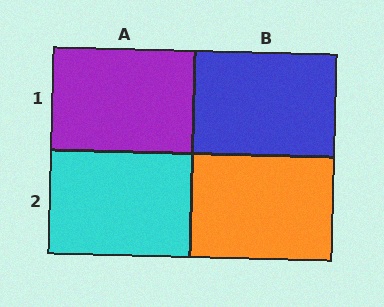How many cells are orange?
1 cell is orange.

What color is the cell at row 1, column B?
Blue.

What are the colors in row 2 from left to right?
Cyan, orange.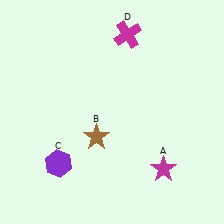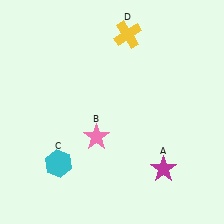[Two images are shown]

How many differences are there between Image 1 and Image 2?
There are 3 differences between the two images.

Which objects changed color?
B changed from brown to pink. C changed from purple to cyan. D changed from magenta to yellow.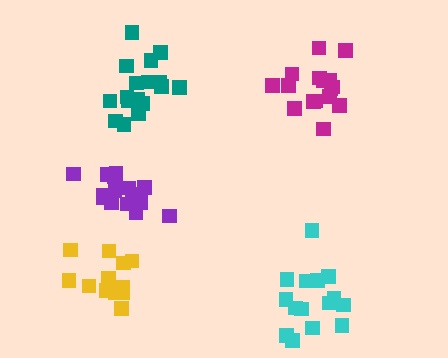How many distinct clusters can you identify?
There are 5 distinct clusters.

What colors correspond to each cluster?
The clusters are colored: purple, cyan, yellow, teal, magenta.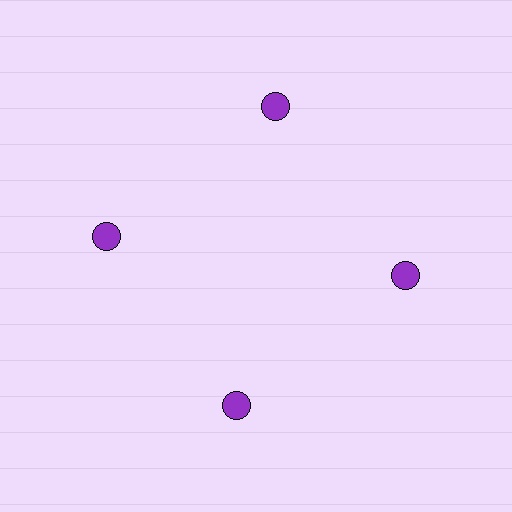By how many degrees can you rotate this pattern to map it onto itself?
The pattern maps onto itself every 90 degrees of rotation.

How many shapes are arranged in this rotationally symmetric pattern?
There are 4 shapes, arranged in 4 groups of 1.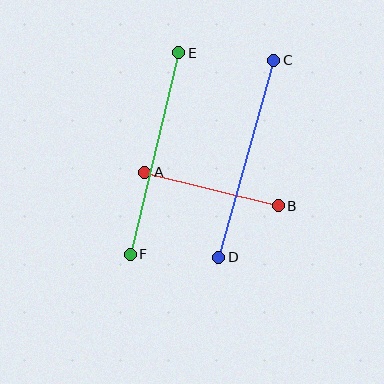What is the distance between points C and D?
The distance is approximately 205 pixels.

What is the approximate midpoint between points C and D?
The midpoint is at approximately (246, 159) pixels.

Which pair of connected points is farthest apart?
Points E and F are farthest apart.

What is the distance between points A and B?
The distance is approximately 138 pixels.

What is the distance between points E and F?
The distance is approximately 207 pixels.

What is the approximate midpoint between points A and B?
The midpoint is at approximately (212, 189) pixels.